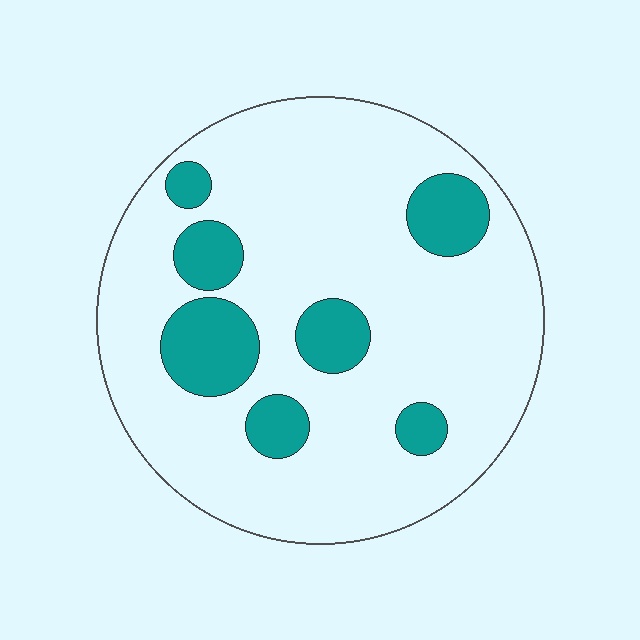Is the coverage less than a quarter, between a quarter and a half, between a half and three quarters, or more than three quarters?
Less than a quarter.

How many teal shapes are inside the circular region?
7.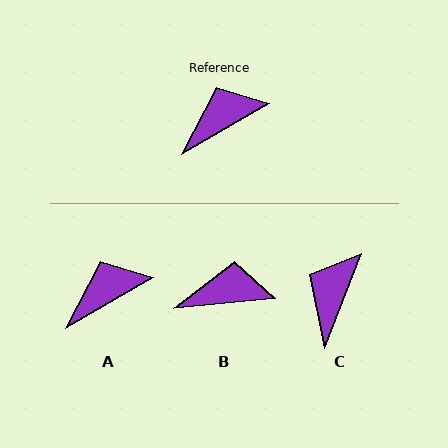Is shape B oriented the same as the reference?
No, it is off by about 25 degrees.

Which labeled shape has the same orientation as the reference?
A.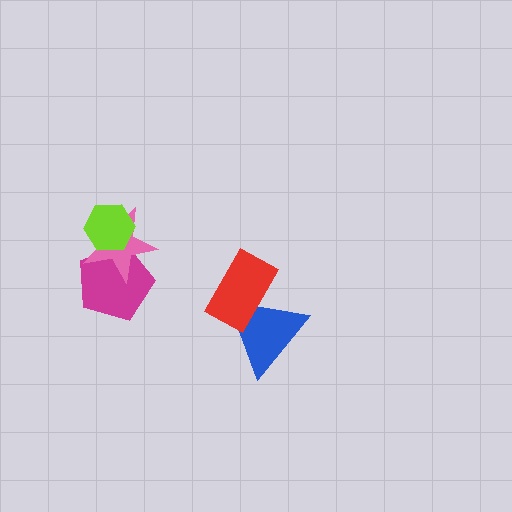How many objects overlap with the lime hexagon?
2 objects overlap with the lime hexagon.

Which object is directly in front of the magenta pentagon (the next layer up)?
The pink star is directly in front of the magenta pentagon.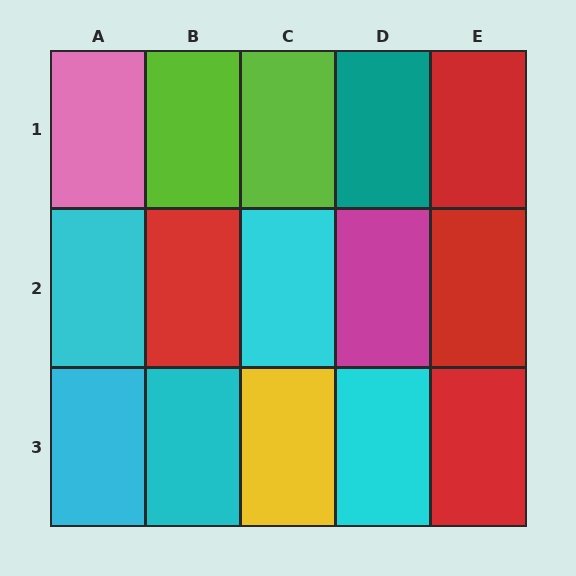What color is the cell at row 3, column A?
Cyan.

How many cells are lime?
2 cells are lime.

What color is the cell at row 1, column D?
Teal.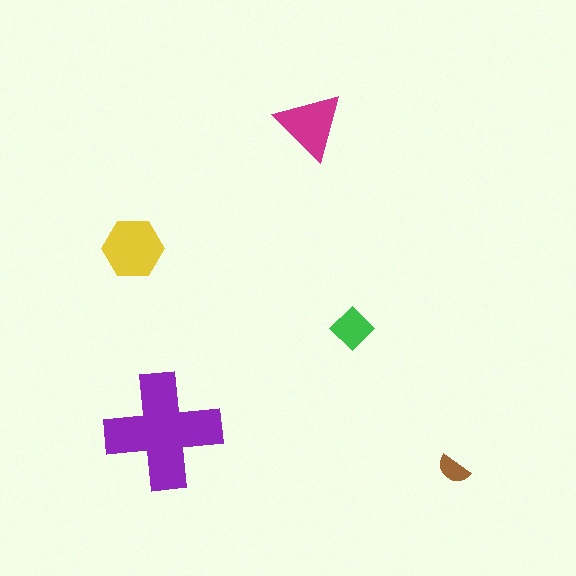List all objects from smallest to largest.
The brown semicircle, the green diamond, the magenta triangle, the yellow hexagon, the purple cross.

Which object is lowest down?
The brown semicircle is bottommost.